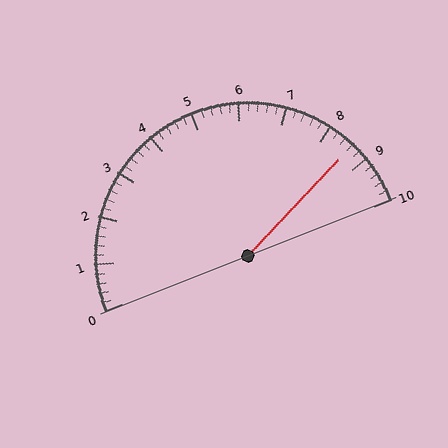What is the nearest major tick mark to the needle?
The nearest major tick mark is 9.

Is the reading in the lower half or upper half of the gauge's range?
The reading is in the upper half of the range (0 to 10).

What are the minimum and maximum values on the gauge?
The gauge ranges from 0 to 10.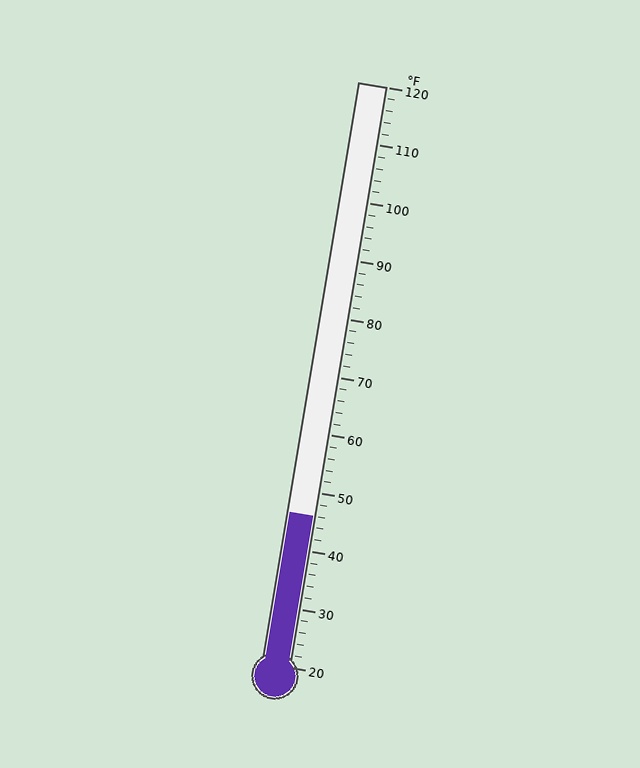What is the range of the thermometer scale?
The thermometer scale ranges from 20°F to 120°F.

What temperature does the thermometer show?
The thermometer shows approximately 46°F.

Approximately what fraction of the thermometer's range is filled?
The thermometer is filled to approximately 25% of its range.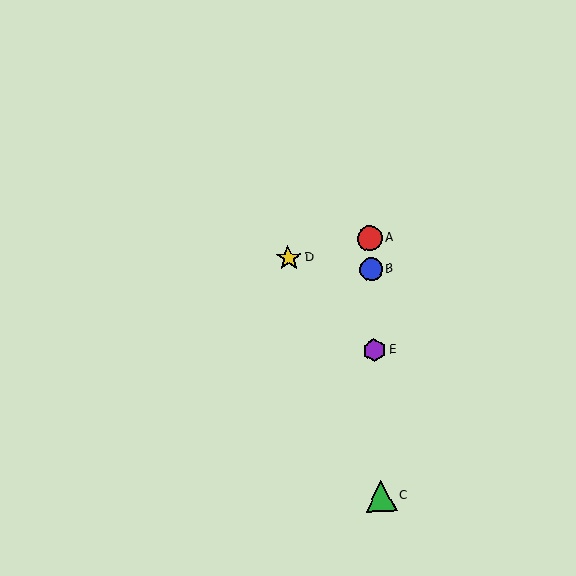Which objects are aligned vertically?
Objects A, B, C, E are aligned vertically.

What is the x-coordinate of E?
Object E is at x≈375.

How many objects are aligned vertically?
4 objects (A, B, C, E) are aligned vertically.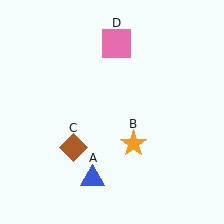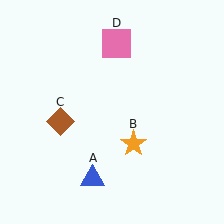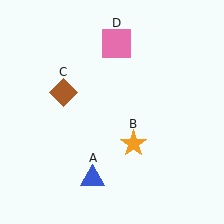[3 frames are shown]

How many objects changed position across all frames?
1 object changed position: brown diamond (object C).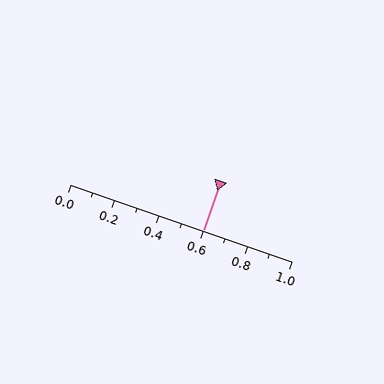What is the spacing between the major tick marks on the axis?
The major ticks are spaced 0.2 apart.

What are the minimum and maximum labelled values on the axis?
The axis runs from 0.0 to 1.0.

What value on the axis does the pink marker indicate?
The marker indicates approximately 0.6.